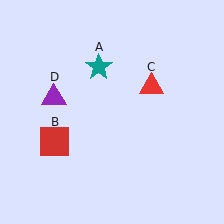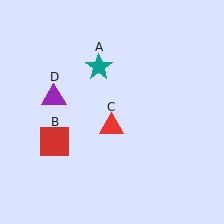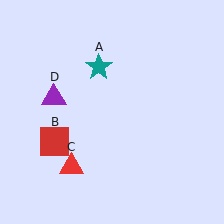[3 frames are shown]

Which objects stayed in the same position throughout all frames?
Teal star (object A) and red square (object B) and purple triangle (object D) remained stationary.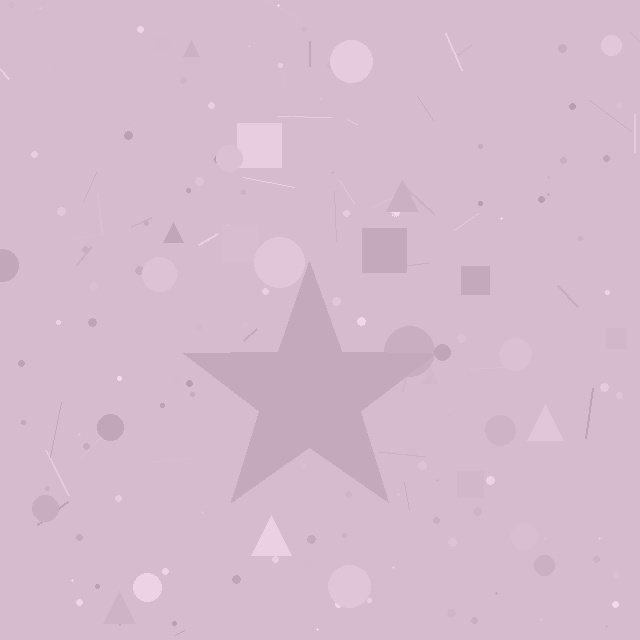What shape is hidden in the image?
A star is hidden in the image.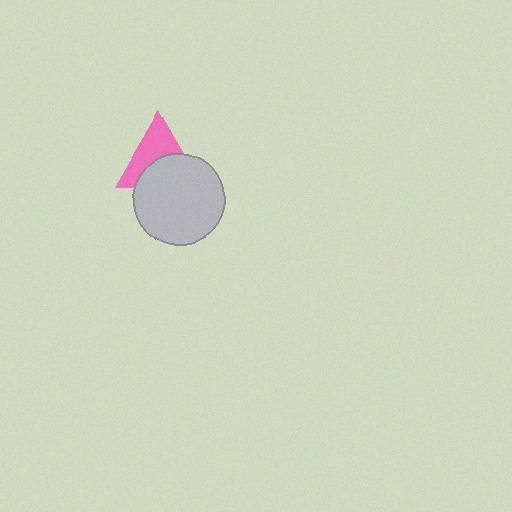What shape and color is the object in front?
The object in front is a light gray circle.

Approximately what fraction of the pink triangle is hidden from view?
Roughly 48% of the pink triangle is hidden behind the light gray circle.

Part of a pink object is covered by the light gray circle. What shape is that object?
It is a triangle.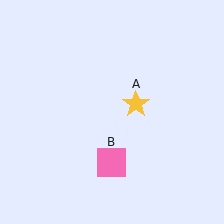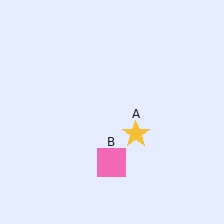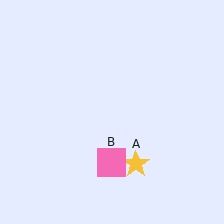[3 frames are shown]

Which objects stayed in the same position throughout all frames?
Pink square (object B) remained stationary.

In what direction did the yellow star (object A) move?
The yellow star (object A) moved down.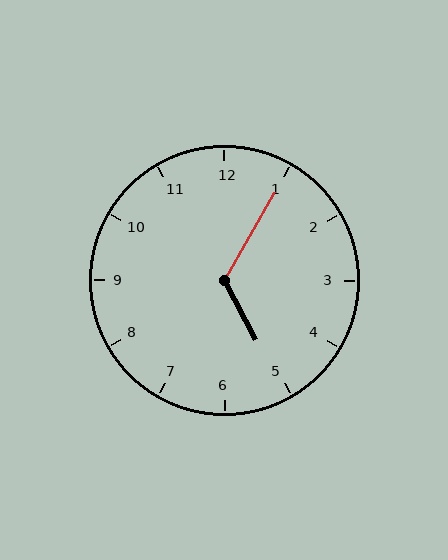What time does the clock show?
5:05.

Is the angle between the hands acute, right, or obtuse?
It is obtuse.